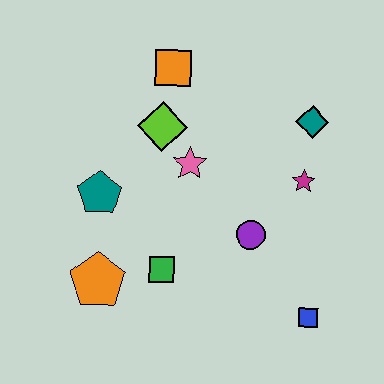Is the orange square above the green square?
Yes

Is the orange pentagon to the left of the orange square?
Yes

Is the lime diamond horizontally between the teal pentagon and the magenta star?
Yes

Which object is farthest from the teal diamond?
The orange pentagon is farthest from the teal diamond.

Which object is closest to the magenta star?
The teal diamond is closest to the magenta star.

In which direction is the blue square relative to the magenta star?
The blue square is below the magenta star.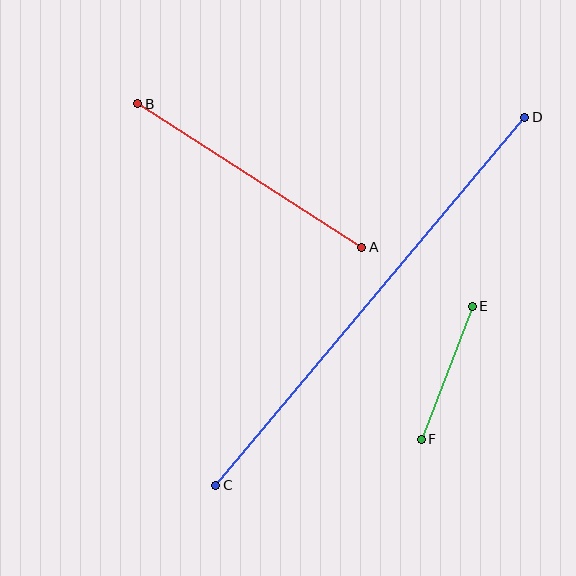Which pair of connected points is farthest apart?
Points C and D are farthest apart.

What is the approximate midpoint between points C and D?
The midpoint is at approximately (370, 301) pixels.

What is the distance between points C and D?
The distance is approximately 480 pixels.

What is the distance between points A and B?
The distance is approximately 266 pixels.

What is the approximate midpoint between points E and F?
The midpoint is at approximately (447, 373) pixels.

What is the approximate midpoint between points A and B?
The midpoint is at approximately (250, 175) pixels.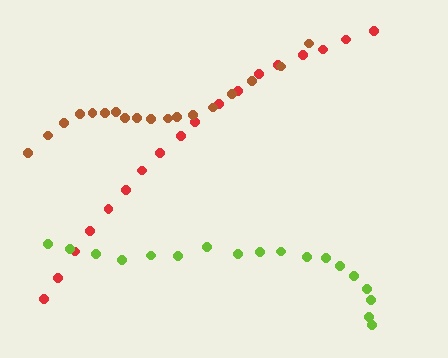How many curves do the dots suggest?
There are 3 distinct paths.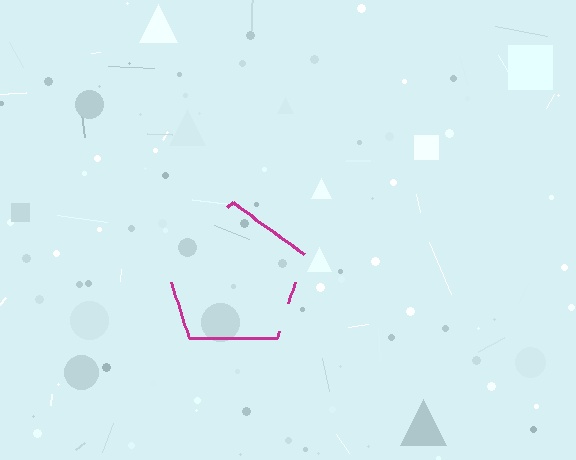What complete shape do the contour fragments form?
The contour fragments form a pentagon.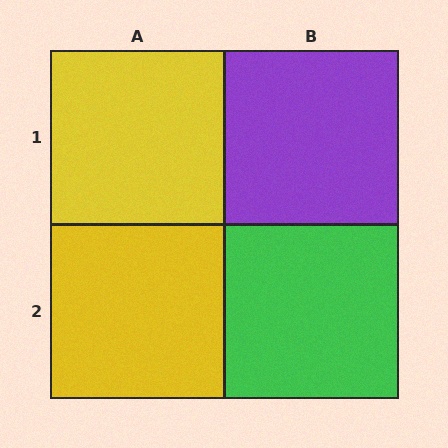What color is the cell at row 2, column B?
Green.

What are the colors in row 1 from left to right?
Yellow, purple.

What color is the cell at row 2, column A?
Yellow.